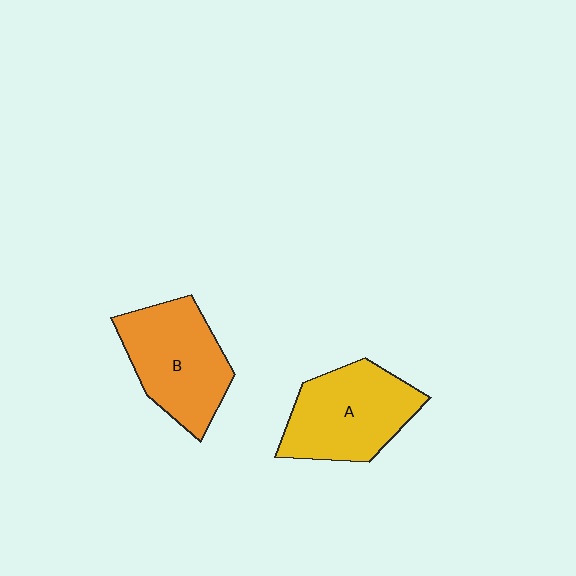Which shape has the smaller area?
Shape B (orange).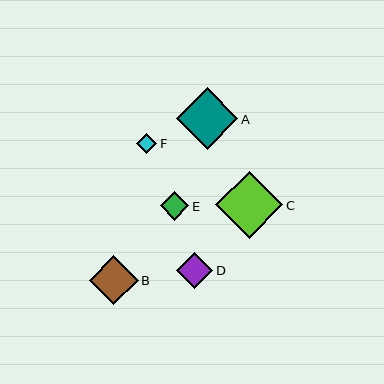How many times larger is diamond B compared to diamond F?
Diamond B is approximately 2.4 times the size of diamond F.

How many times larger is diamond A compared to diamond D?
Diamond A is approximately 1.7 times the size of diamond D.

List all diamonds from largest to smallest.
From largest to smallest: C, A, B, D, E, F.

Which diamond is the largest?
Diamond C is the largest with a size of approximately 67 pixels.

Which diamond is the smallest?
Diamond F is the smallest with a size of approximately 20 pixels.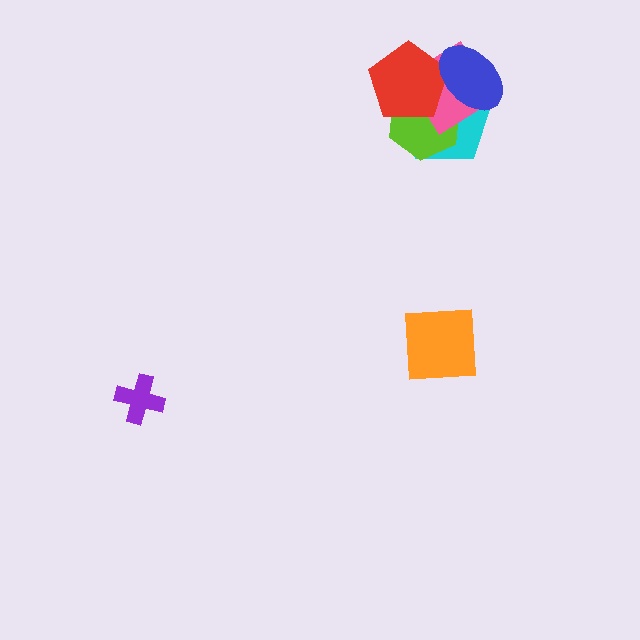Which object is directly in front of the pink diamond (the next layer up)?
The red pentagon is directly in front of the pink diamond.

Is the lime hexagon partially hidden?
Yes, it is partially covered by another shape.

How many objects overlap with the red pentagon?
4 objects overlap with the red pentagon.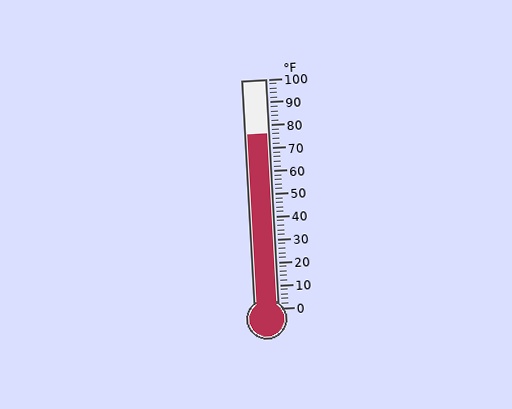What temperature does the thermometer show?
The thermometer shows approximately 76°F.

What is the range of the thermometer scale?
The thermometer scale ranges from 0°F to 100°F.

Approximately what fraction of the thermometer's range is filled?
The thermometer is filled to approximately 75% of its range.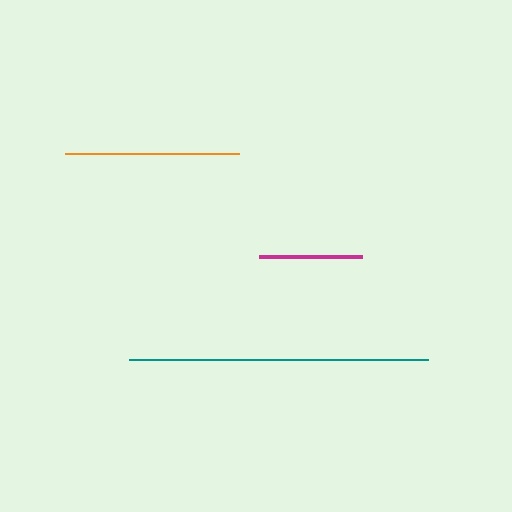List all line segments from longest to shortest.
From longest to shortest: teal, orange, magenta.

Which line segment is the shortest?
The magenta line is the shortest at approximately 103 pixels.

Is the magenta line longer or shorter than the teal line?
The teal line is longer than the magenta line.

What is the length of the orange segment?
The orange segment is approximately 175 pixels long.